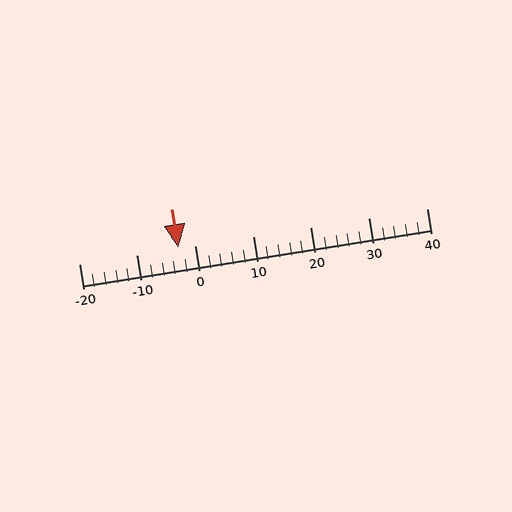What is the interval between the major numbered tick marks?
The major tick marks are spaced 10 units apart.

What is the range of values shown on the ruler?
The ruler shows values from -20 to 40.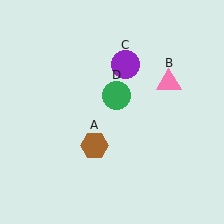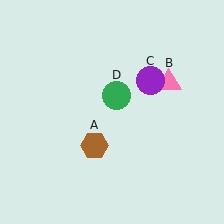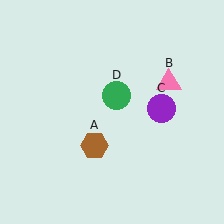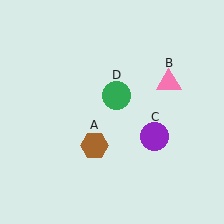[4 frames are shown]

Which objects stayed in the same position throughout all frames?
Brown hexagon (object A) and pink triangle (object B) and green circle (object D) remained stationary.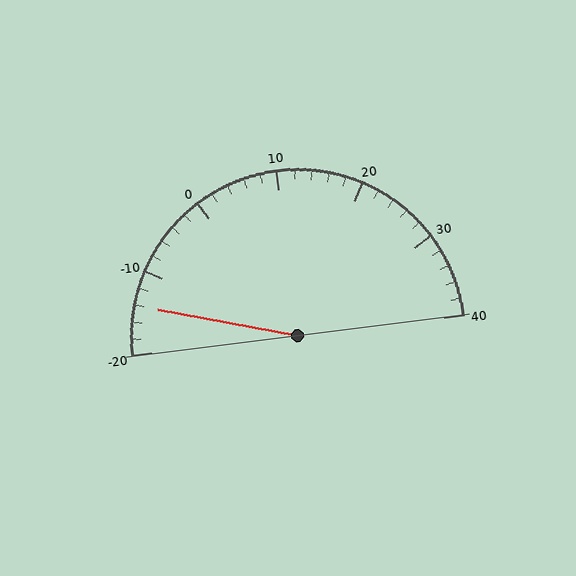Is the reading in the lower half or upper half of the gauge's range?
The reading is in the lower half of the range (-20 to 40).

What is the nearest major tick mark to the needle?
The nearest major tick mark is -10.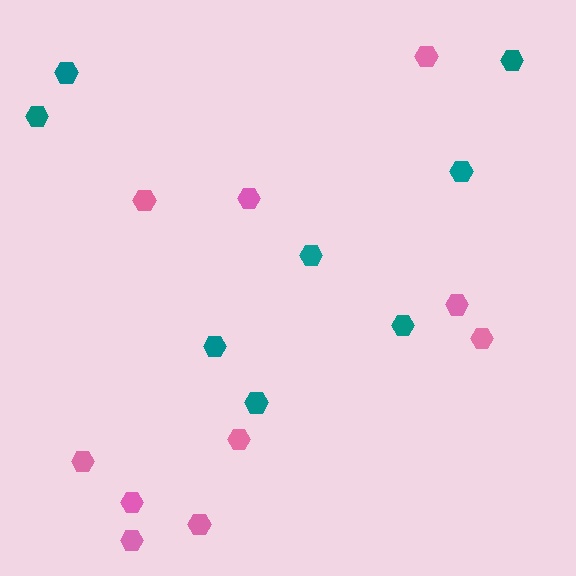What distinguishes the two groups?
There are 2 groups: one group of pink hexagons (10) and one group of teal hexagons (8).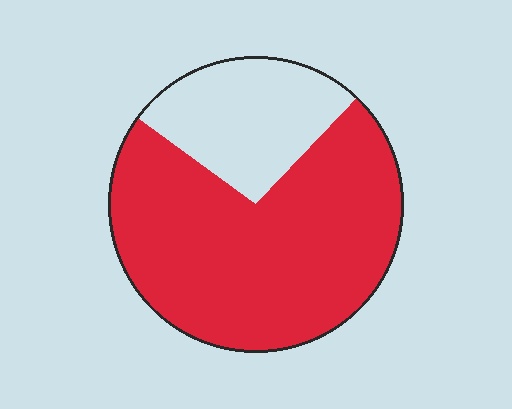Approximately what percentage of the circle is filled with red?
Approximately 75%.